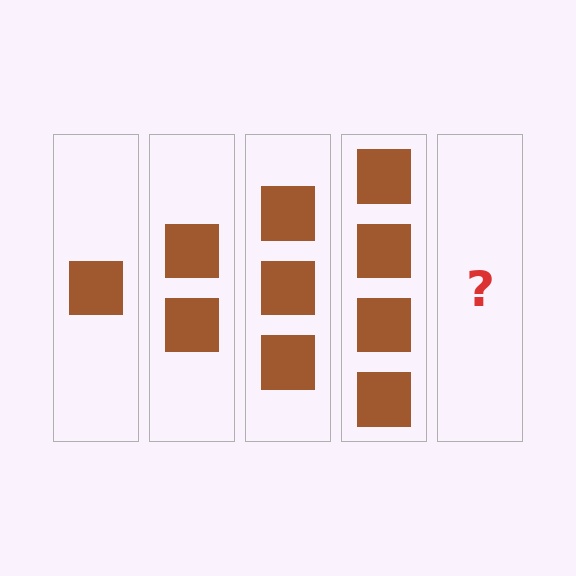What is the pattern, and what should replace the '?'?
The pattern is that each step adds one more square. The '?' should be 5 squares.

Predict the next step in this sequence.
The next step is 5 squares.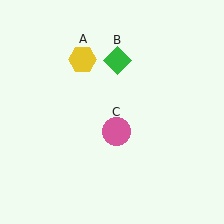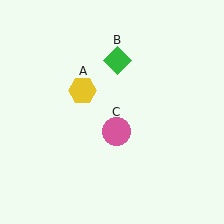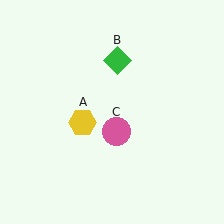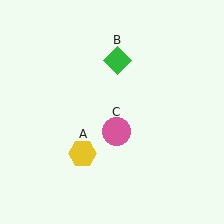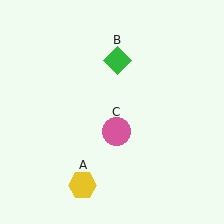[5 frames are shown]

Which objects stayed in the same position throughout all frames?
Green diamond (object B) and pink circle (object C) remained stationary.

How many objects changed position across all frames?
1 object changed position: yellow hexagon (object A).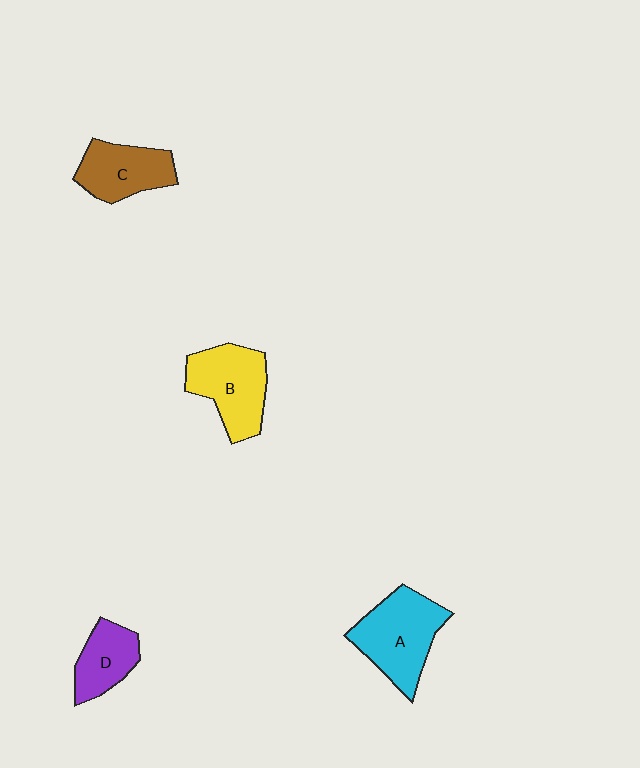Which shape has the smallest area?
Shape D (purple).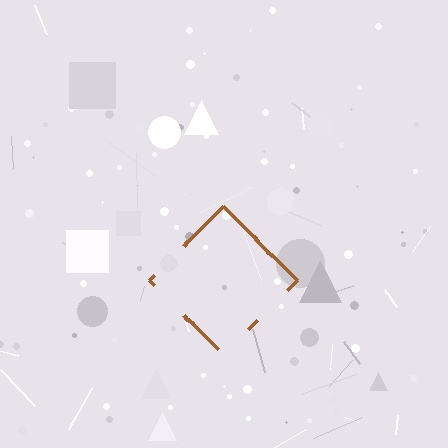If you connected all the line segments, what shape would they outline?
They would outline a diamond.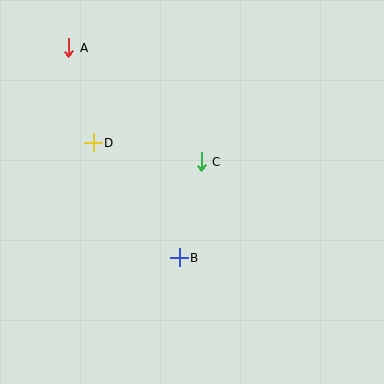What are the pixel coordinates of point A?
Point A is at (69, 48).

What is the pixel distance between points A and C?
The distance between A and C is 175 pixels.